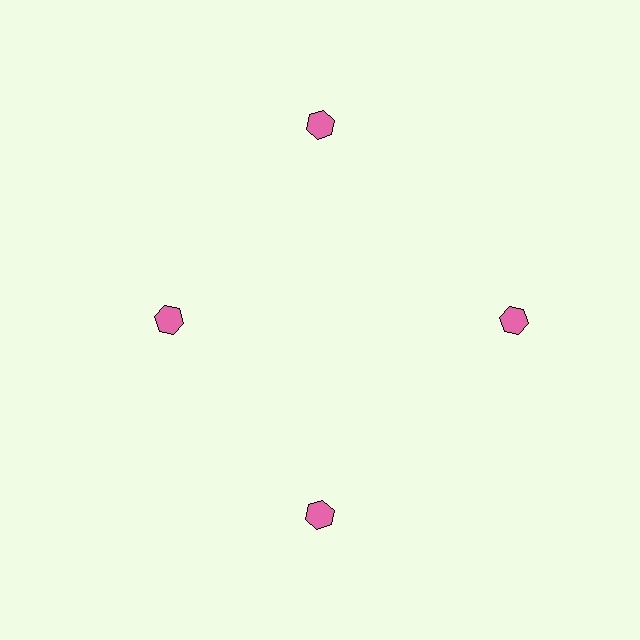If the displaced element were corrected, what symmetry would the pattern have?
It would have 4-fold rotational symmetry — the pattern would map onto itself every 90 degrees.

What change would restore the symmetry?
The symmetry would be restored by moving it outward, back onto the ring so that all 4 hexagons sit at equal angles and equal distance from the center.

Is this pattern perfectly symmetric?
No. The 4 pink hexagons are arranged in a ring, but one element near the 9 o'clock position is pulled inward toward the center, breaking the 4-fold rotational symmetry.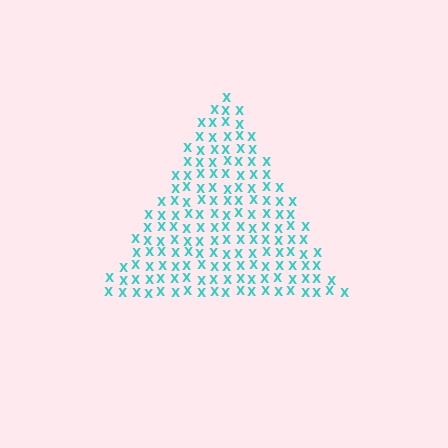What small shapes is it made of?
It is made of small letter X's.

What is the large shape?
The large shape is a triangle.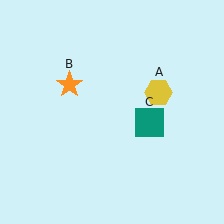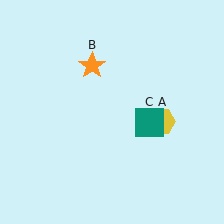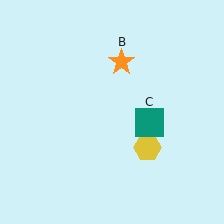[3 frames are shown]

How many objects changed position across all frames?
2 objects changed position: yellow hexagon (object A), orange star (object B).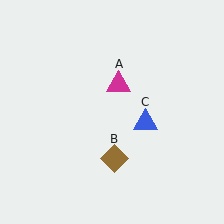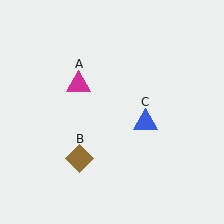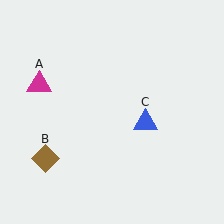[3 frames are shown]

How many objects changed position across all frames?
2 objects changed position: magenta triangle (object A), brown diamond (object B).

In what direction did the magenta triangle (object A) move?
The magenta triangle (object A) moved left.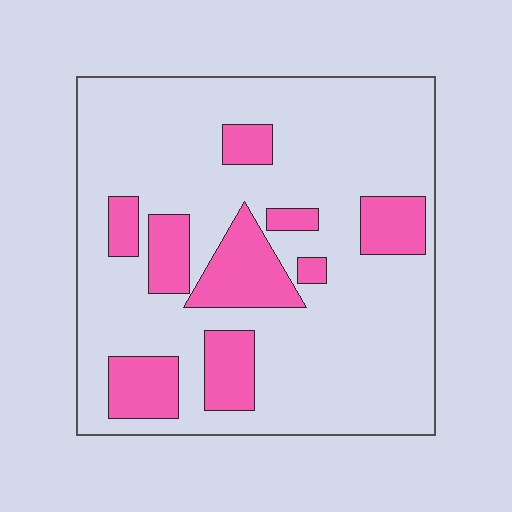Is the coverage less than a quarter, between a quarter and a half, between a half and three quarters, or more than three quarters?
Less than a quarter.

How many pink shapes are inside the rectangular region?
9.